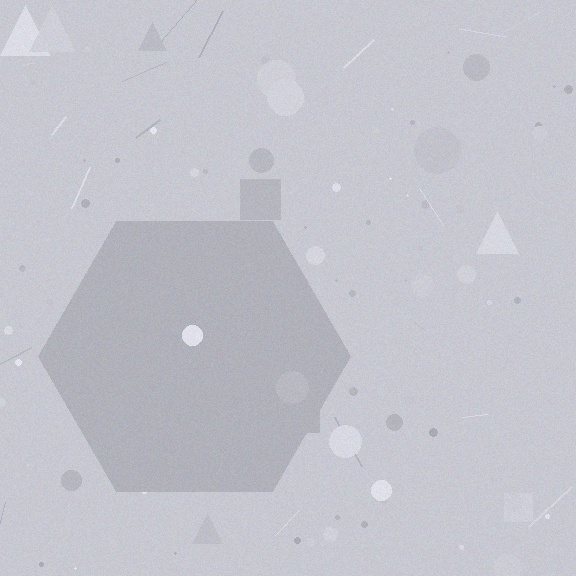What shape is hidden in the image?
A hexagon is hidden in the image.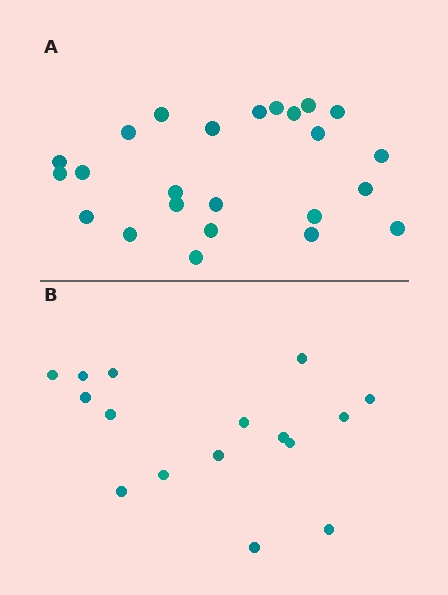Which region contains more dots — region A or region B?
Region A (the top region) has more dots.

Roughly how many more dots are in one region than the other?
Region A has roughly 8 or so more dots than region B.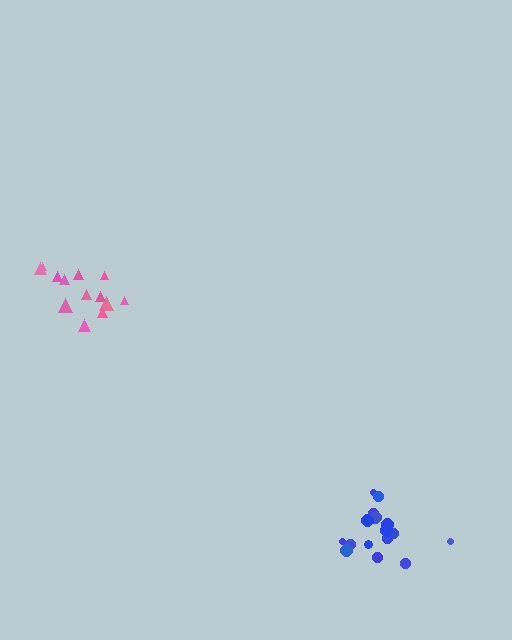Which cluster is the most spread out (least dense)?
Pink.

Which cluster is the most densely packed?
Blue.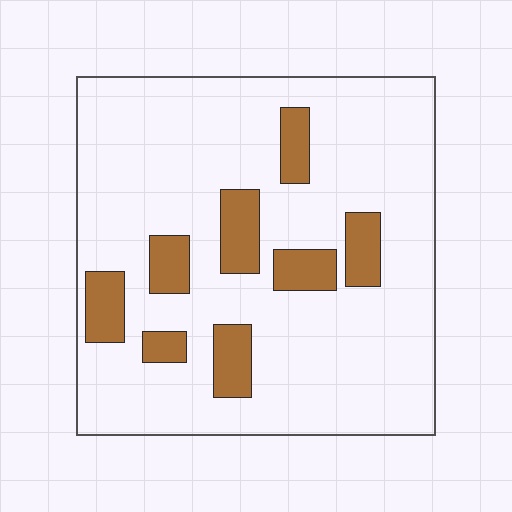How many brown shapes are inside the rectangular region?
8.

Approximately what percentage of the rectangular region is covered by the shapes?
Approximately 15%.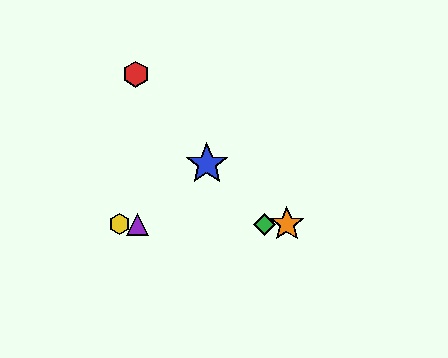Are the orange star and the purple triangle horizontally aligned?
Yes, both are at y≈224.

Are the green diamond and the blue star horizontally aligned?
No, the green diamond is at y≈224 and the blue star is at y≈164.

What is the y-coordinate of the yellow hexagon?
The yellow hexagon is at y≈224.